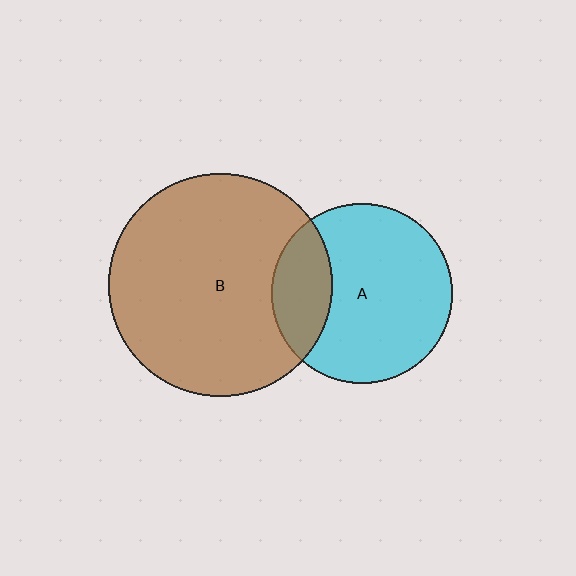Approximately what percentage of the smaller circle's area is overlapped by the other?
Approximately 25%.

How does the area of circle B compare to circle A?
Approximately 1.5 times.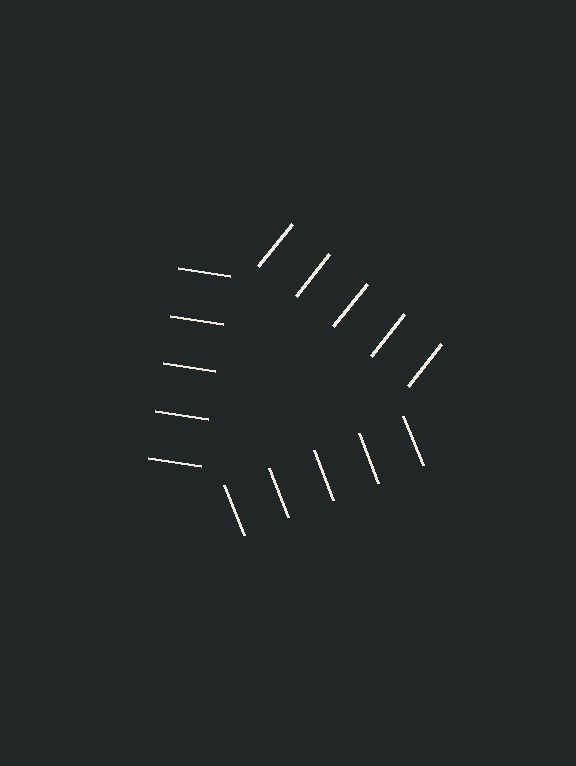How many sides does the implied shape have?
3 sides — the line-ends trace a triangle.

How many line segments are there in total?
15 — 5 along each of the 3 edges.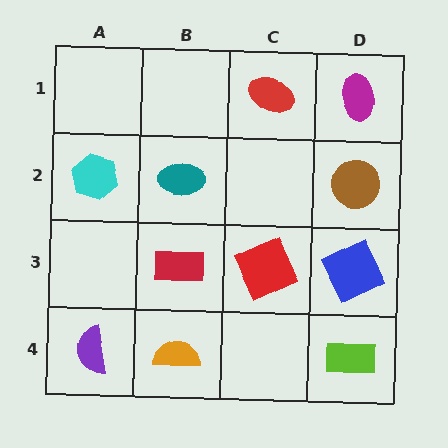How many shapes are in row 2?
3 shapes.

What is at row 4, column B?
An orange semicircle.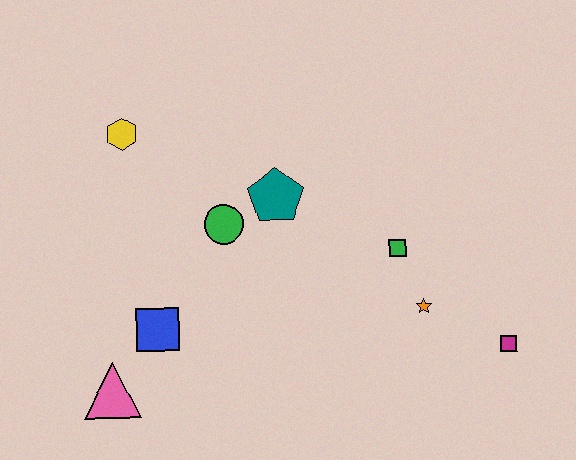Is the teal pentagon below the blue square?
No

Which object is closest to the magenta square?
The orange star is closest to the magenta square.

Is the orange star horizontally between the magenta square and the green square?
Yes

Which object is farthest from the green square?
The pink triangle is farthest from the green square.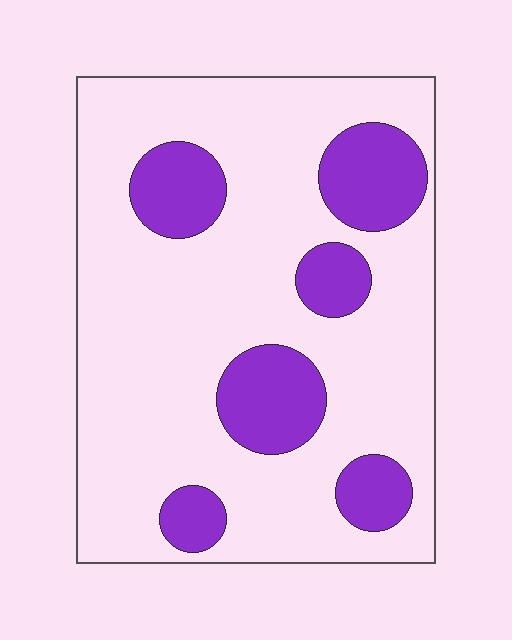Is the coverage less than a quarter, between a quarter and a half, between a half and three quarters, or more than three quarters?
Less than a quarter.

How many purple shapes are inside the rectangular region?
6.